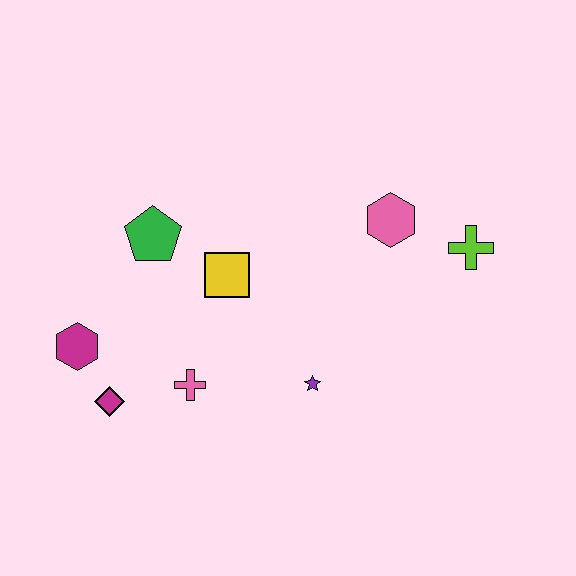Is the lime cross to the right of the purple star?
Yes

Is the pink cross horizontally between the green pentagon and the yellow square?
Yes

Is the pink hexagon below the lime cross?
No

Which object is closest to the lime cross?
The pink hexagon is closest to the lime cross.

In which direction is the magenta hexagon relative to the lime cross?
The magenta hexagon is to the left of the lime cross.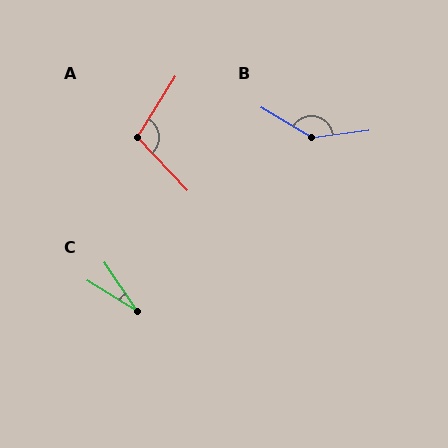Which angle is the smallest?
C, at approximately 25 degrees.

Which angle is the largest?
B, at approximately 142 degrees.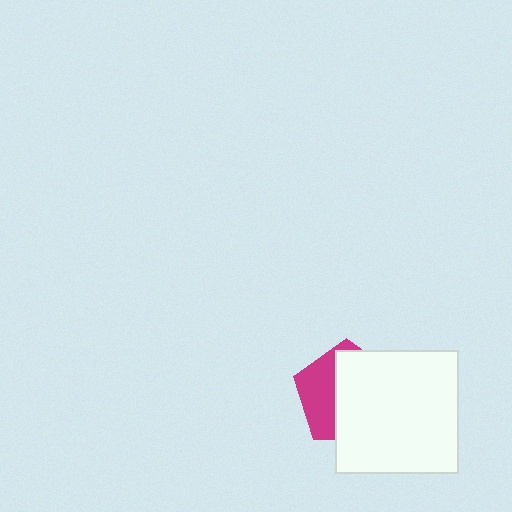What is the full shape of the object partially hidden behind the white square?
The partially hidden object is a magenta pentagon.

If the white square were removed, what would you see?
You would see the complete magenta pentagon.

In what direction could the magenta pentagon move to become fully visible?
The magenta pentagon could move left. That would shift it out from behind the white square entirely.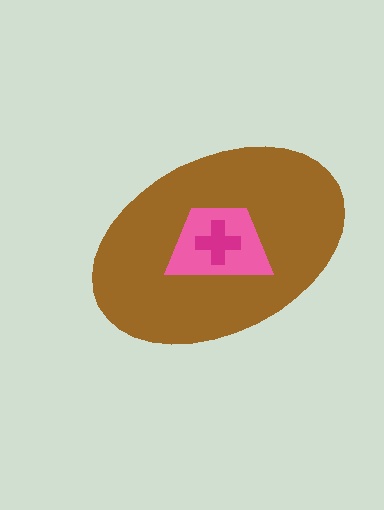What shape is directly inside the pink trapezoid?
The magenta cross.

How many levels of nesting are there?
3.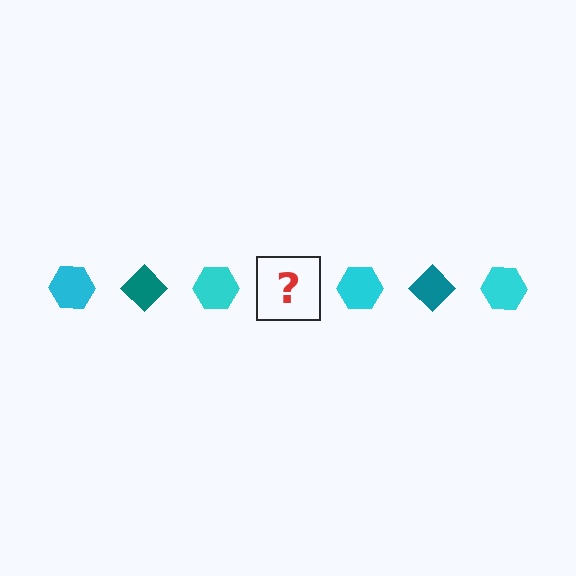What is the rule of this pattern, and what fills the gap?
The rule is that the pattern alternates between cyan hexagon and teal diamond. The gap should be filled with a teal diamond.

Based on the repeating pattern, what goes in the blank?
The blank should be a teal diamond.